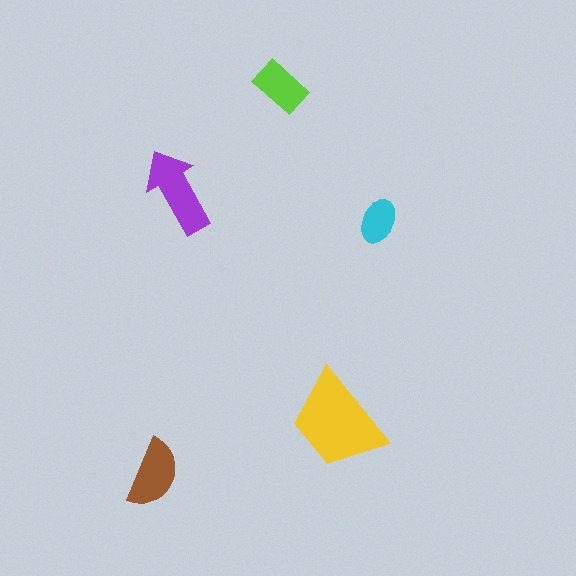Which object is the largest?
The yellow trapezoid.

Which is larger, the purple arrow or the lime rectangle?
The purple arrow.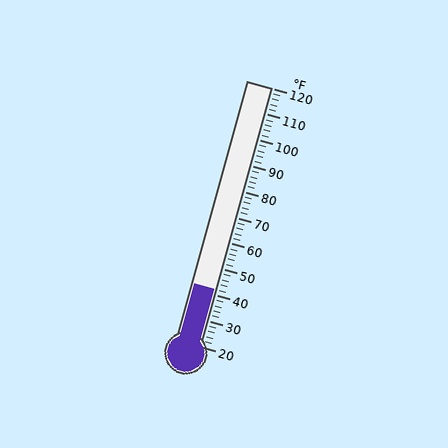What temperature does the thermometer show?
The thermometer shows approximately 42°F.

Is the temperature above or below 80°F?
The temperature is below 80°F.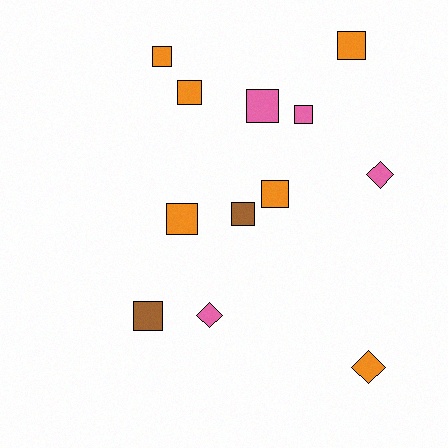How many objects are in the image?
There are 12 objects.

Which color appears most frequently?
Orange, with 6 objects.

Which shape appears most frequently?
Square, with 9 objects.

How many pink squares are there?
There are 2 pink squares.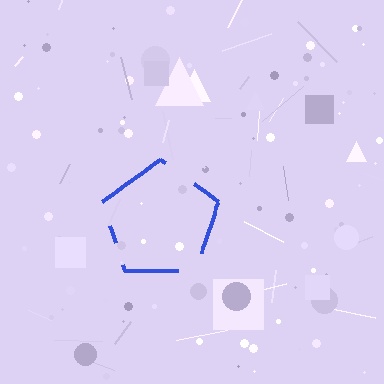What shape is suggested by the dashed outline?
The dashed outline suggests a pentagon.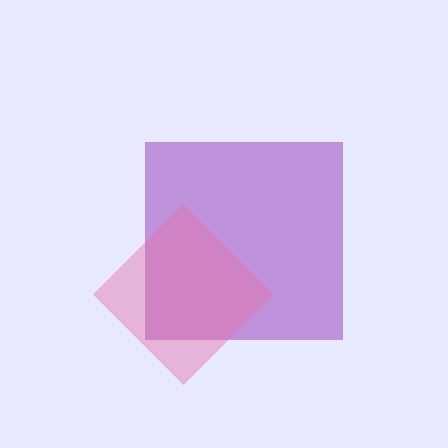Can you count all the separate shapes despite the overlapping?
Yes, there are 2 separate shapes.